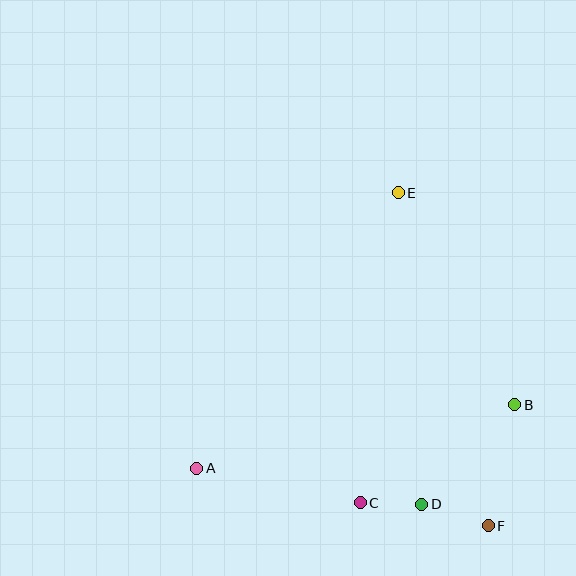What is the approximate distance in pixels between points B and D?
The distance between B and D is approximately 136 pixels.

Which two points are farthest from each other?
Points E and F are farthest from each other.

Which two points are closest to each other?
Points C and D are closest to each other.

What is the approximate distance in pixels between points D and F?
The distance between D and F is approximately 70 pixels.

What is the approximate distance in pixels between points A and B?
The distance between A and B is approximately 324 pixels.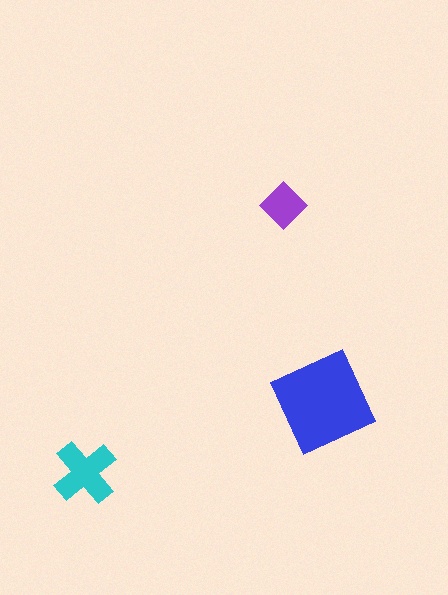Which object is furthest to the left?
The cyan cross is leftmost.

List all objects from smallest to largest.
The purple diamond, the cyan cross, the blue square.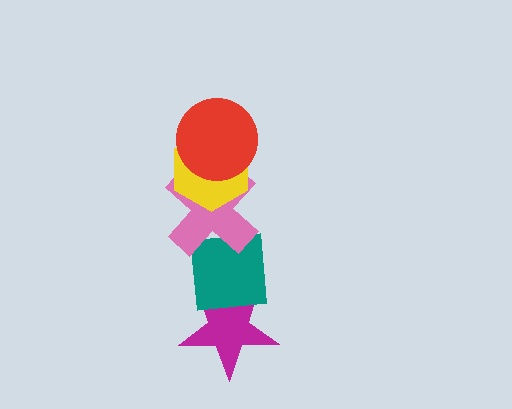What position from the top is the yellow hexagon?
The yellow hexagon is 2nd from the top.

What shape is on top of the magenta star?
The teal square is on top of the magenta star.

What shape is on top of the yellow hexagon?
The red circle is on top of the yellow hexagon.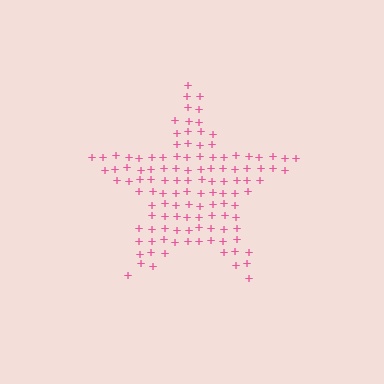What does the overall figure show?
The overall figure shows a star.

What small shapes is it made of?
It is made of small plus signs.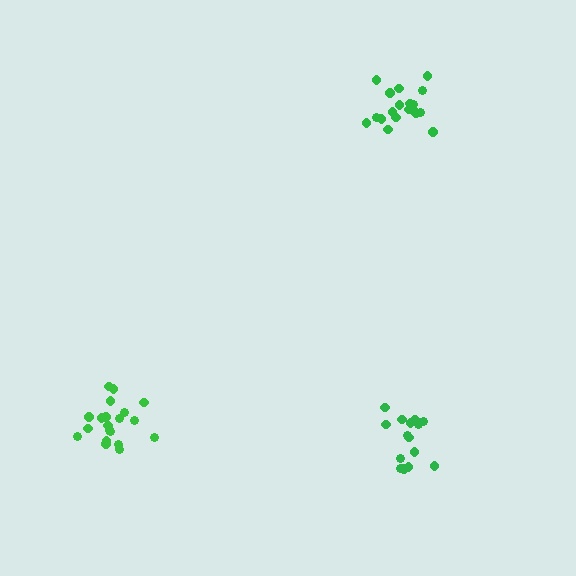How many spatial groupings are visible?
There are 3 spatial groupings.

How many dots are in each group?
Group 1: 15 dots, Group 2: 20 dots, Group 3: 18 dots (53 total).